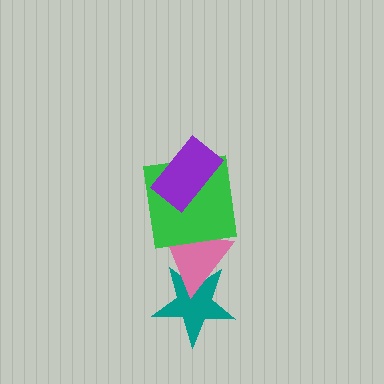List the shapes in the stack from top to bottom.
From top to bottom: the purple rectangle, the green square, the pink triangle, the teal star.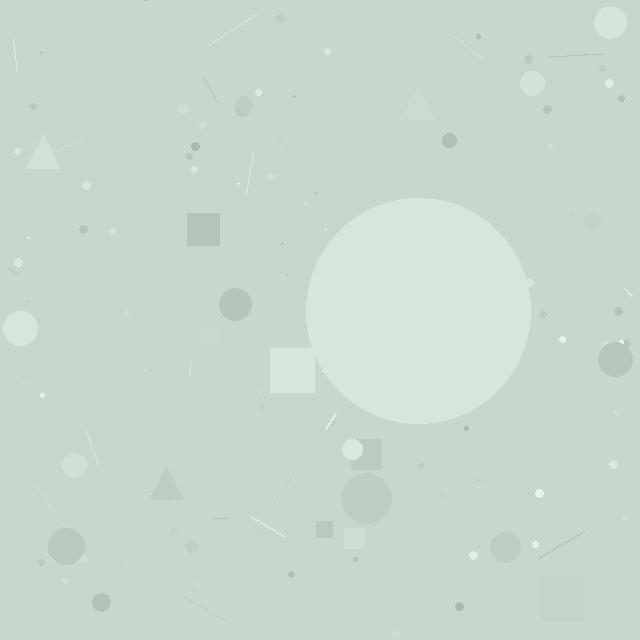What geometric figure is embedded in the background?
A circle is embedded in the background.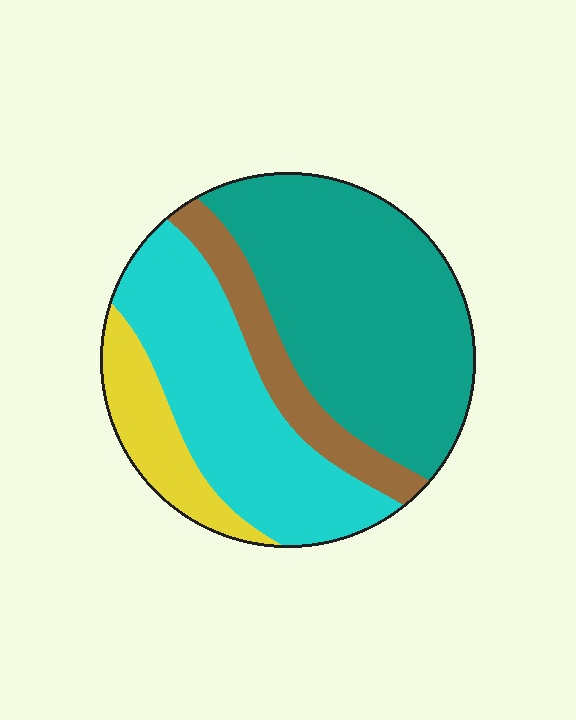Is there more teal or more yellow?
Teal.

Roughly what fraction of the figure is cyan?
Cyan takes up about one third (1/3) of the figure.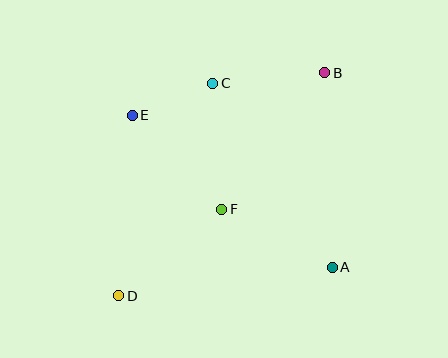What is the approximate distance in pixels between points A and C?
The distance between A and C is approximately 219 pixels.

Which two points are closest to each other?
Points C and E are closest to each other.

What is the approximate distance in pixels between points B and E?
The distance between B and E is approximately 197 pixels.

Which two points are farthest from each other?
Points B and D are farthest from each other.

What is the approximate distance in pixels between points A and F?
The distance between A and F is approximately 125 pixels.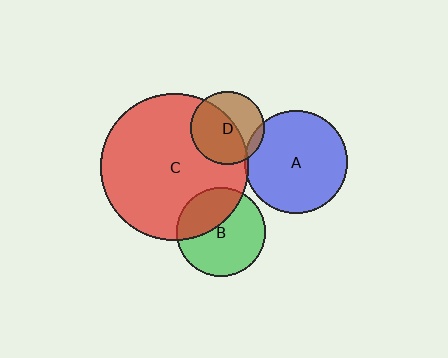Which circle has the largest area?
Circle C (red).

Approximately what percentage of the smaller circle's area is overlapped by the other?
Approximately 35%.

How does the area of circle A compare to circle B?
Approximately 1.3 times.